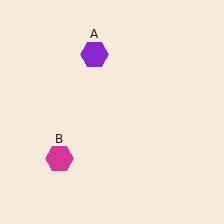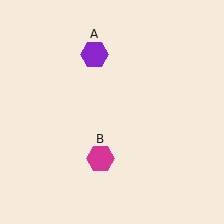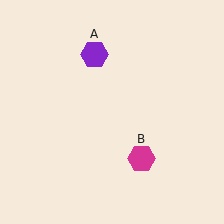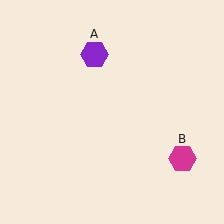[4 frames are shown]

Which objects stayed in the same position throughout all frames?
Purple hexagon (object A) remained stationary.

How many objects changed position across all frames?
1 object changed position: magenta hexagon (object B).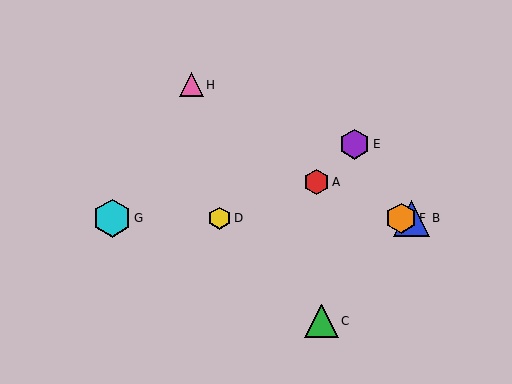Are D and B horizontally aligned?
Yes, both are at y≈218.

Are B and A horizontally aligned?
No, B is at y≈218 and A is at y≈182.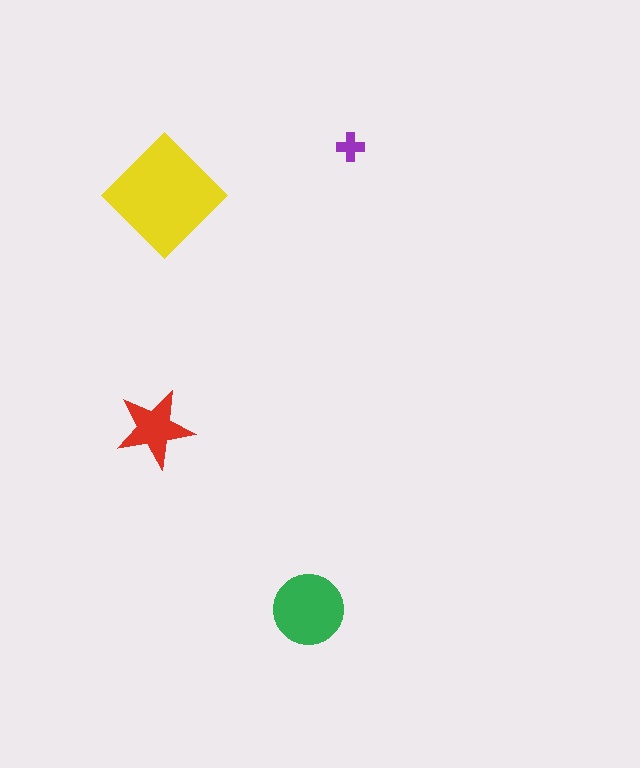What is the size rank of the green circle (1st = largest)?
2nd.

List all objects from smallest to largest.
The purple cross, the red star, the green circle, the yellow diamond.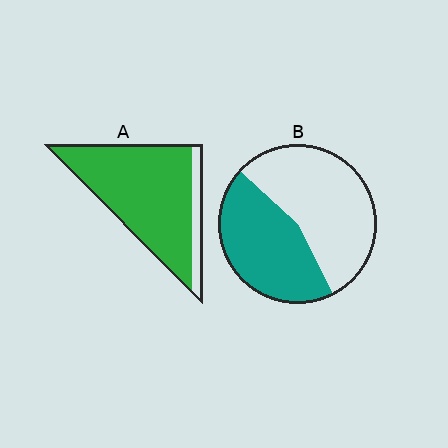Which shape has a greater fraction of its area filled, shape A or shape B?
Shape A.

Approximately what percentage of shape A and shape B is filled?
A is approximately 85% and B is approximately 45%.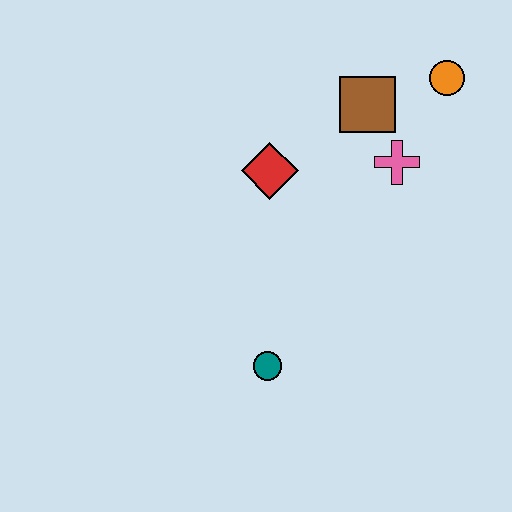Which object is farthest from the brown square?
The teal circle is farthest from the brown square.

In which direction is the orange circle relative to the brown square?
The orange circle is to the right of the brown square.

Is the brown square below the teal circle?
No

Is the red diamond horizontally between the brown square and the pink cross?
No